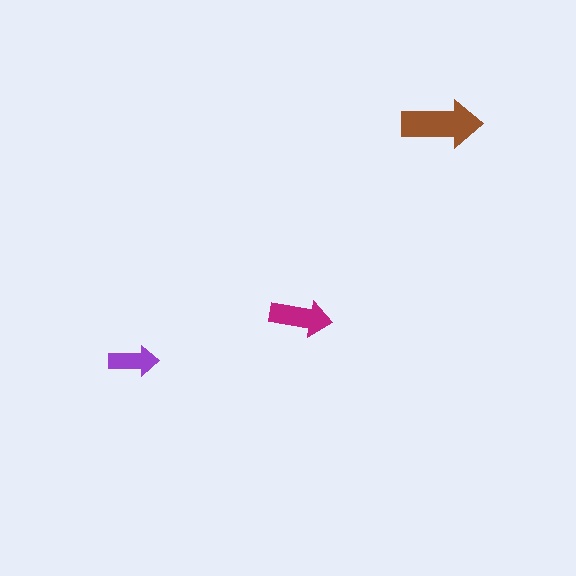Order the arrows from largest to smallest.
the brown one, the magenta one, the purple one.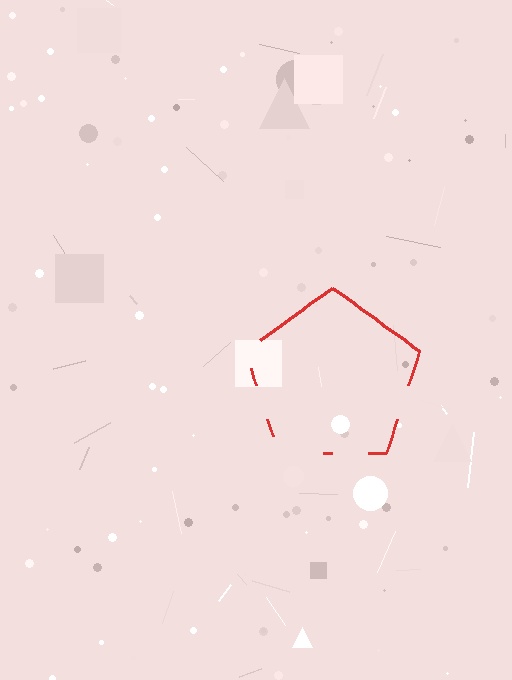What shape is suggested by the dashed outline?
The dashed outline suggests a pentagon.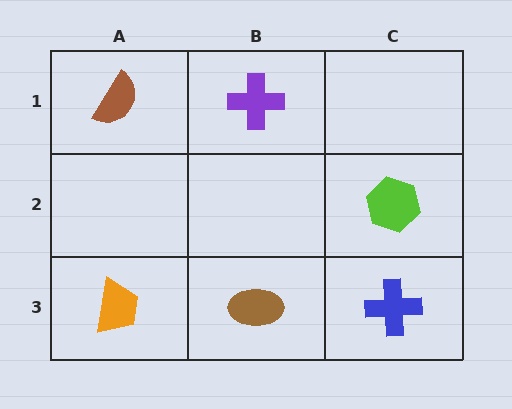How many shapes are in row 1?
2 shapes.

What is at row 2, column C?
A lime hexagon.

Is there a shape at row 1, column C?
No, that cell is empty.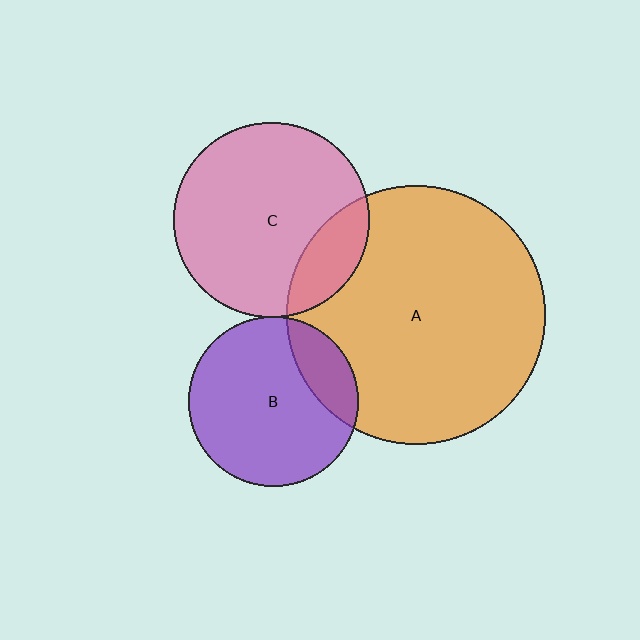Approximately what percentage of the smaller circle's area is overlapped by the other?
Approximately 20%.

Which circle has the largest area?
Circle A (orange).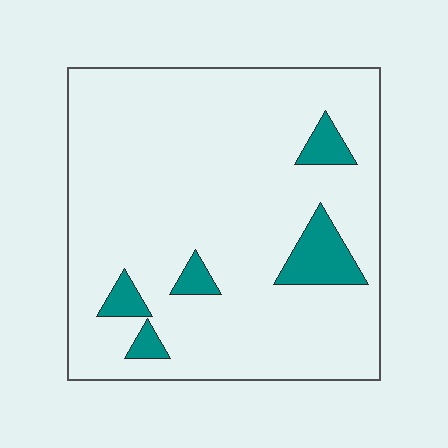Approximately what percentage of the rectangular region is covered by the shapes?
Approximately 10%.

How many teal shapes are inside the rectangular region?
5.